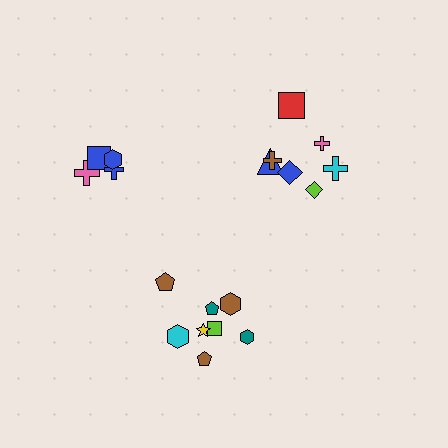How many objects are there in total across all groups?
There are 19 objects.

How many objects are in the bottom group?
There are 8 objects.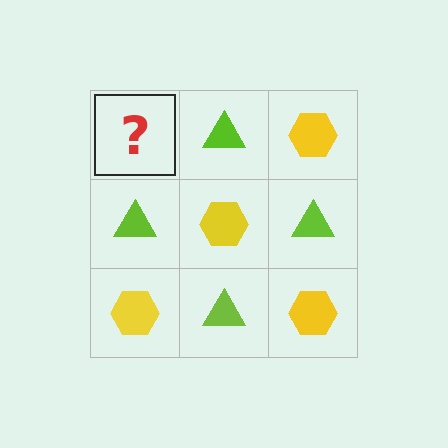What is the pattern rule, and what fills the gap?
The rule is that it alternates yellow hexagon and lime triangle in a checkerboard pattern. The gap should be filled with a yellow hexagon.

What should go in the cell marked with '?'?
The missing cell should contain a yellow hexagon.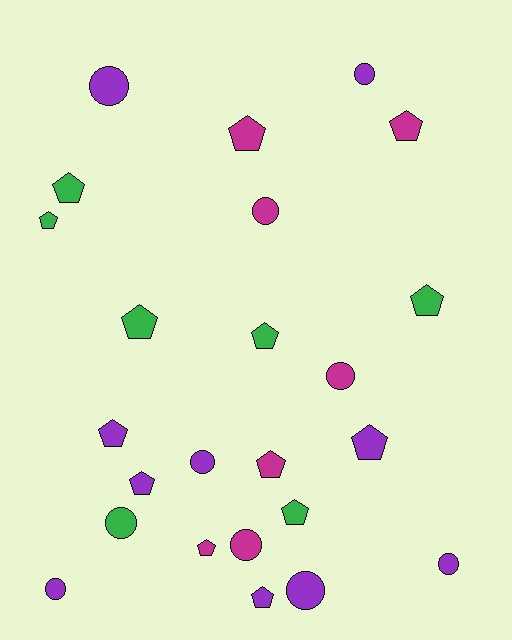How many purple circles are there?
There are 6 purple circles.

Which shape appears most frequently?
Pentagon, with 14 objects.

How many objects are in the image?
There are 24 objects.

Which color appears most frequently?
Purple, with 10 objects.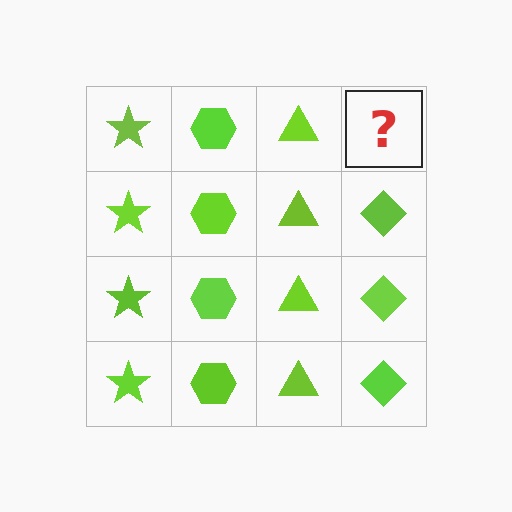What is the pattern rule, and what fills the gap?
The rule is that each column has a consistent shape. The gap should be filled with a lime diamond.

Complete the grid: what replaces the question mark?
The question mark should be replaced with a lime diamond.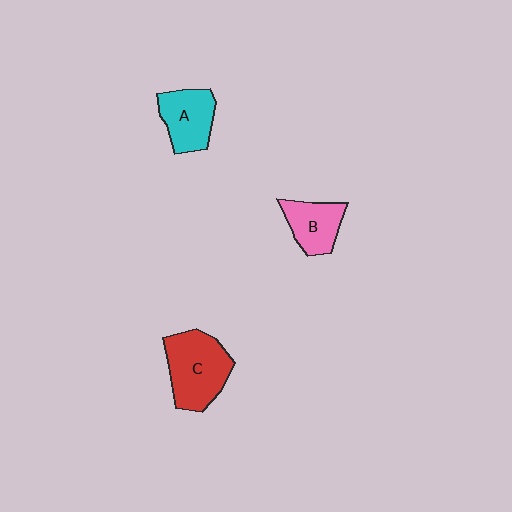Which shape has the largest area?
Shape C (red).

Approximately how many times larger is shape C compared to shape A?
Approximately 1.4 times.